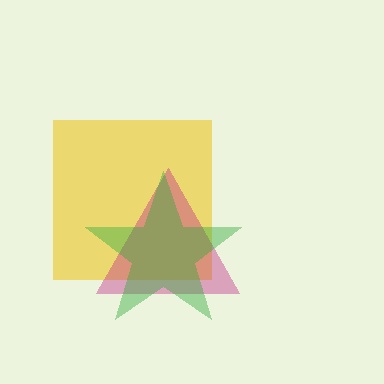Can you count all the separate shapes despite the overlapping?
Yes, there are 3 separate shapes.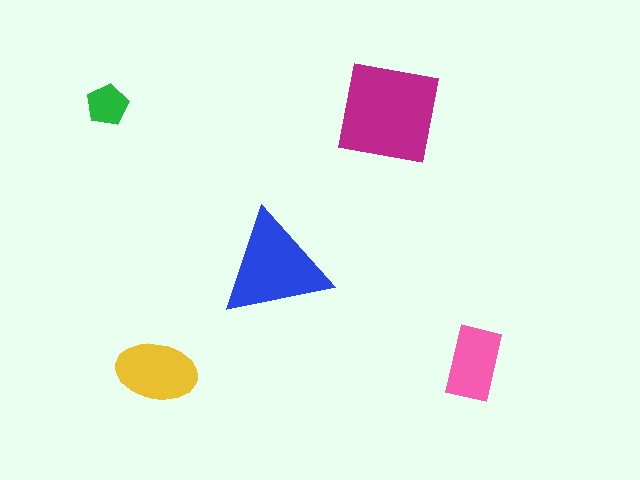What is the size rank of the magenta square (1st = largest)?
1st.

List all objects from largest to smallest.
The magenta square, the blue triangle, the yellow ellipse, the pink rectangle, the green pentagon.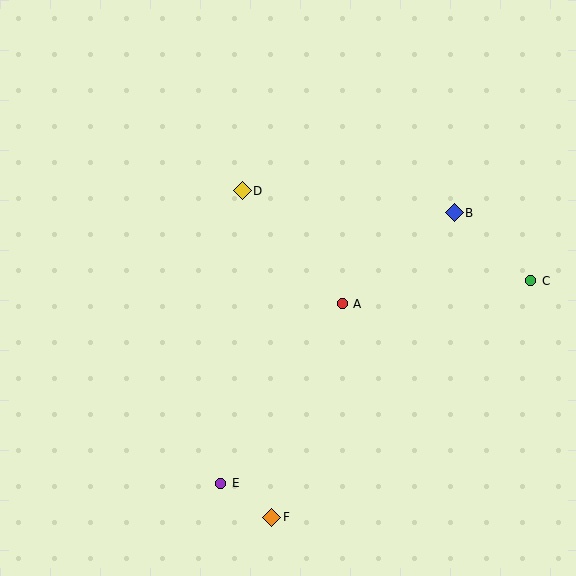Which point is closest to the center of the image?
Point A at (342, 304) is closest to the center.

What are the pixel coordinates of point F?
Point F is at (272, 517).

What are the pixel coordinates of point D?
Point D is at (242, 191).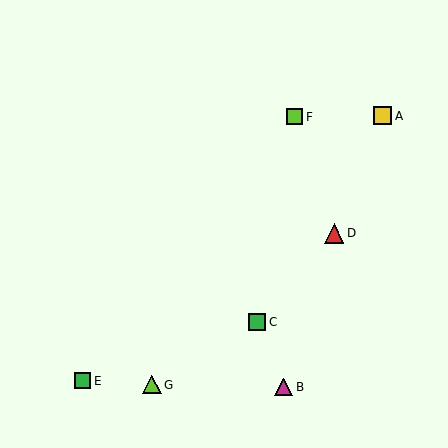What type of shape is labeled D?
Shape D is a red triangle.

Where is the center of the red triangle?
The center of the red triangle is at (334, 233).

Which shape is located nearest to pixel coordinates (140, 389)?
The lime triangle (labeled G) at (152, 385) is nearest to that location.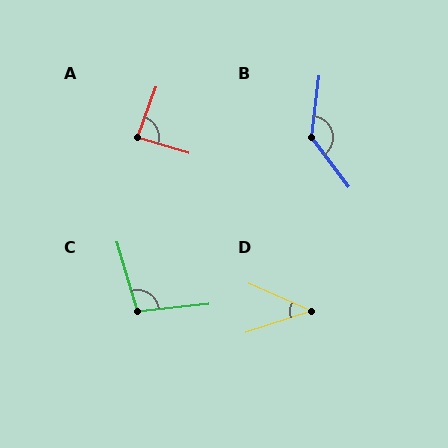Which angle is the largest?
B, at approximately 137 degrees.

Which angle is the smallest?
D, at approximately 42 degrees.